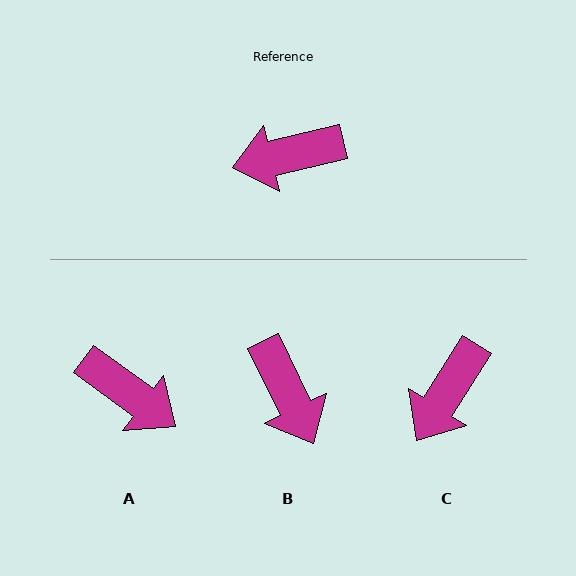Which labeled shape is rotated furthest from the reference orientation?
A, about 131 degrees away.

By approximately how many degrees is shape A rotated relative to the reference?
Approximately 131 degrees counter-clockwise.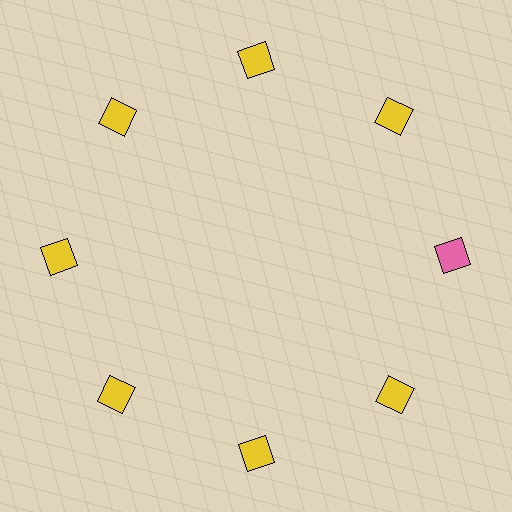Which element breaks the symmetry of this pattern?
The pink square at roughly the 3 o'clock position breaks the symmetry. All other shapes are yellow squares.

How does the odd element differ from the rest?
It has a different color: pink instead of yellow.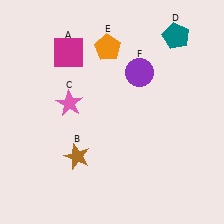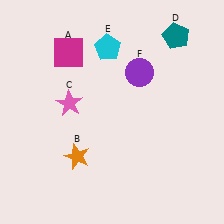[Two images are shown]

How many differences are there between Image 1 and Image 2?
There are 2 differences between the two images.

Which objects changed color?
B changed from brown to orange. E changed from orange to cyan.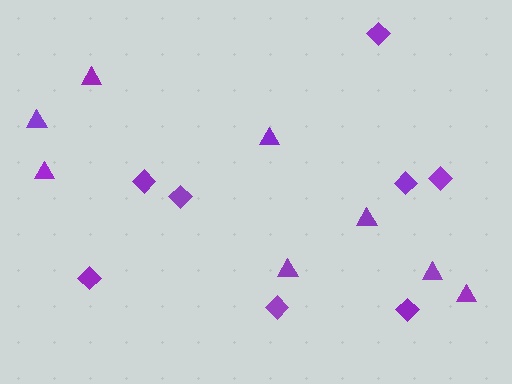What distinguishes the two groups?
There are 2 groups: one group of triangles (8) and one group of diamonds (8).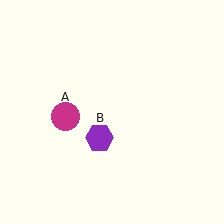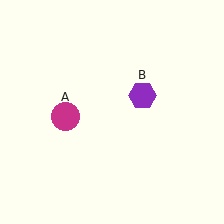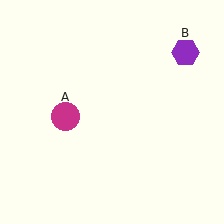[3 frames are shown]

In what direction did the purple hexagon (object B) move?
The purple hexagon (object B) moved up and to the right.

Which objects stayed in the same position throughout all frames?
Magenta circle (object A) remained stationary.